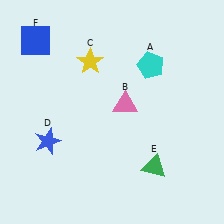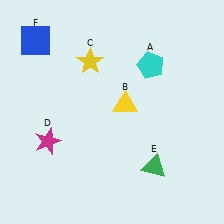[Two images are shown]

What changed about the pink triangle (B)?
In Image 1, B is pink. In Image 2, it changed to yellow.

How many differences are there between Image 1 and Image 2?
There are 2 differences between the two images.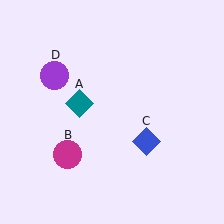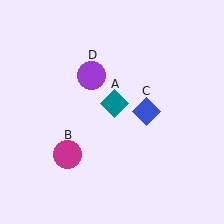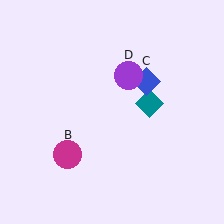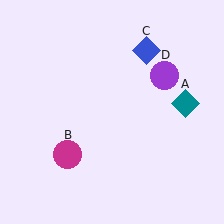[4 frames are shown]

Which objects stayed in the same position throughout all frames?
Magenta circle (object B) remained stationary.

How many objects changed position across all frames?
3 objects changed position: teal diamond (object A), blue diamond (object C), purple circle (object D).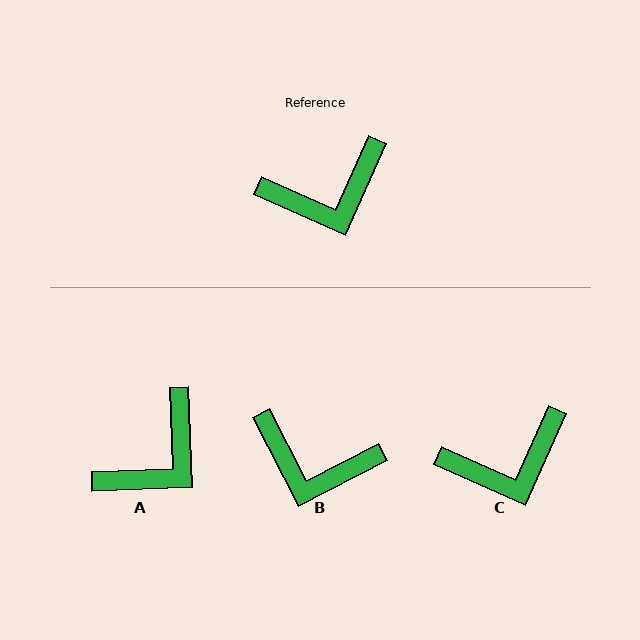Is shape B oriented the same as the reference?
No, it is off by about 39 degrees.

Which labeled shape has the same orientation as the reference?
C.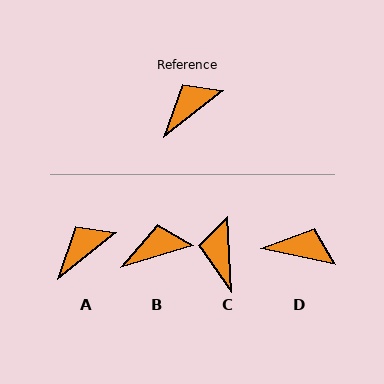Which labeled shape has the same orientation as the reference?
A.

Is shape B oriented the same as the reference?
No, it is off by about 21 degrees.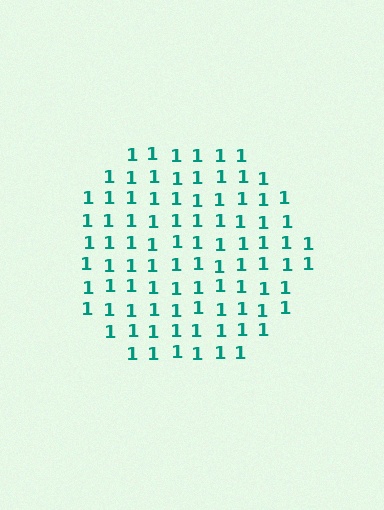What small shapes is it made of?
It is made of small digit 1's.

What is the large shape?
The large shape is a circle.